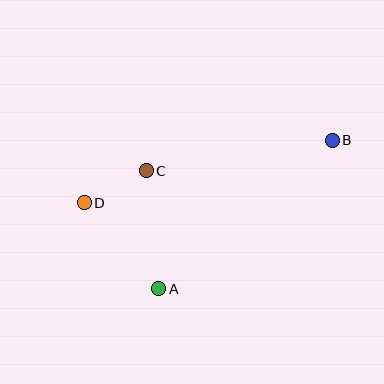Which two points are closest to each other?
Points C and D are closest to each other.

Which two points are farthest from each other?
Points B and D are farthest from each other.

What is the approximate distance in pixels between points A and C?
The distance between A and C is approximately 119 pixels.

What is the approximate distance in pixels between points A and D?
The distance between A and D is approximately 114 pixels.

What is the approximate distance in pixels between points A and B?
The distance between A and B is approximately 229 pixels.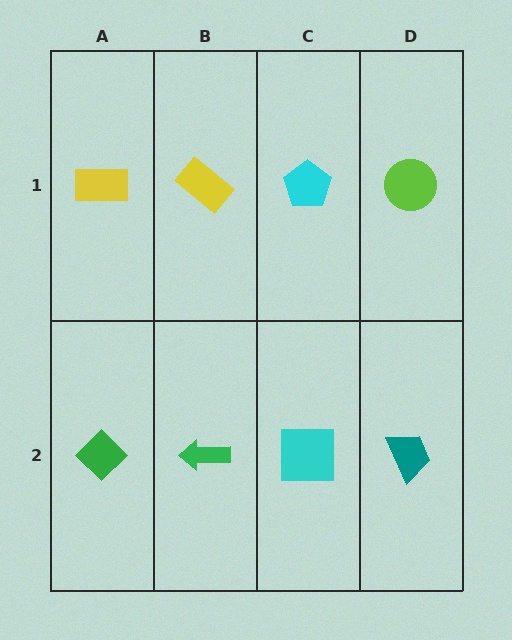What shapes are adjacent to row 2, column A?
A yellow rectangle (row 1, column A), a green arrow (row 2, column B).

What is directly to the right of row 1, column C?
A lime circle.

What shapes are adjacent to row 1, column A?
A green diamond (row 2, column A), a yellow rectangle (row 1, column B).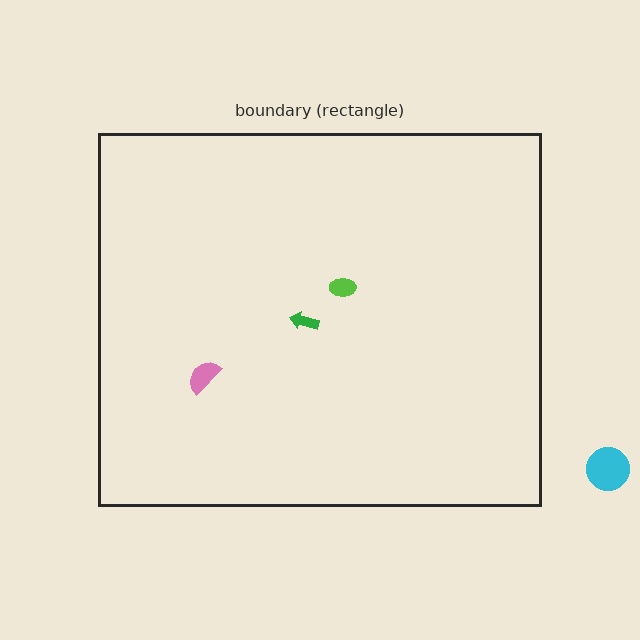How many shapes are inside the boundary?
3 inside, 1 outside.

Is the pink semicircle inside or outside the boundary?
Inside.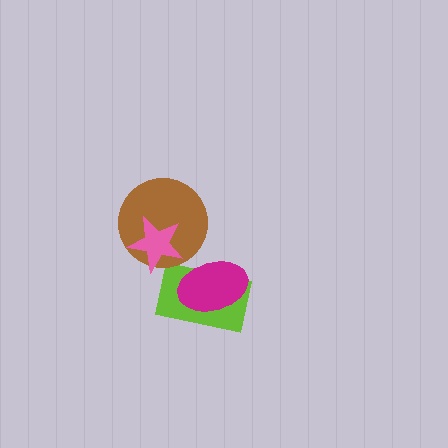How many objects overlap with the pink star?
1 object overlaps with the pink star.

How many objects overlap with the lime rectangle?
1 object overlaps with the lime rectangle.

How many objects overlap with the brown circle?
1 object overlaps with the brown circle.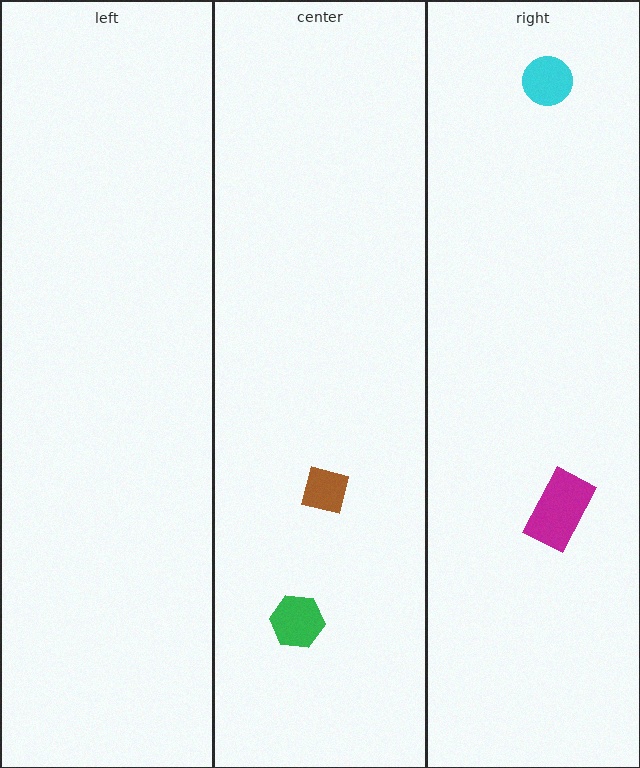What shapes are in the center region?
The brown square, the green hexagon.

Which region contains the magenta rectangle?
The right region.